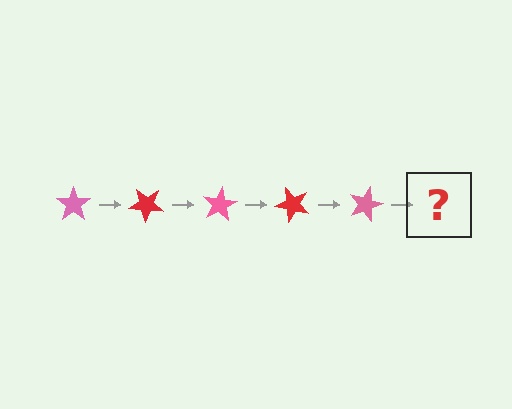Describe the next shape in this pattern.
It should be a red star, rotated 200 degrees from the start.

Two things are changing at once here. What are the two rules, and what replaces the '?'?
The two rules are that it rotates 40 degrees each step and the color cycles through pink and red. The '?' should be a red star, rotated 200 degrees from the start.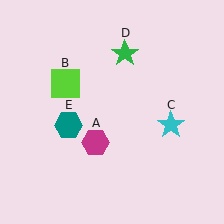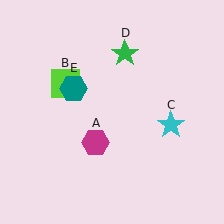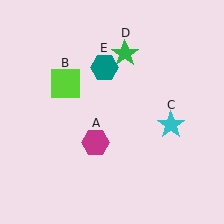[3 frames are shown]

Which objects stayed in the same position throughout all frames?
Magenta hexagon (object A) and lime square (object B) and cyan star (object C) and green star (object D) remained stationary.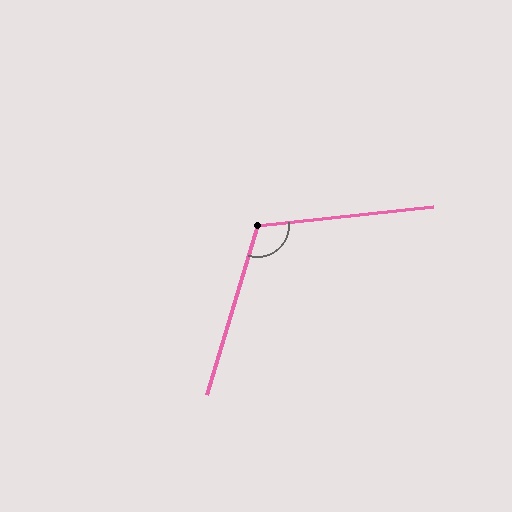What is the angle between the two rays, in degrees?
Approximately 113 degrees.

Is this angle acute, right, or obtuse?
It is obtuse.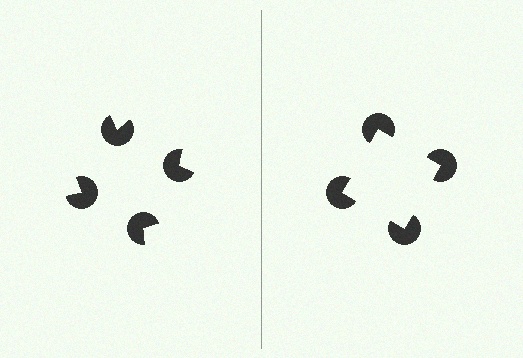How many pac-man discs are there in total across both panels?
8 — 4 on each side.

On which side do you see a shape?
An illusory square appears on the right side. On the left side the wedge cuts are rotated, so no coherent shape forms.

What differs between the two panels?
The pac-man discs are positioned identically on both sides; only the wedge orientations differ. On the right they align to a square; on the left they are misaligned.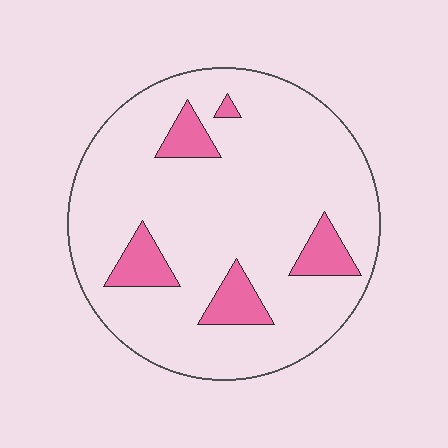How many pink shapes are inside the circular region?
5.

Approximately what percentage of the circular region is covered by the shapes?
Approximately 15%.